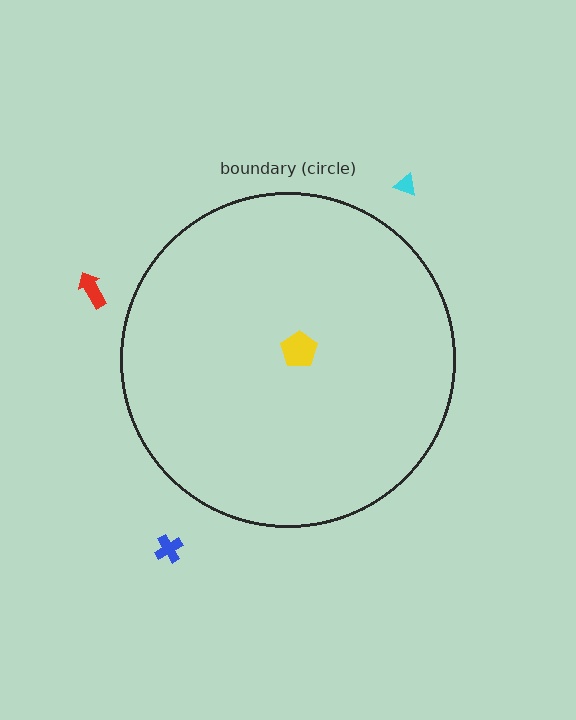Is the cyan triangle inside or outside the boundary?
Outside.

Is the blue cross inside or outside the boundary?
Outside.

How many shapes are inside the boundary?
1 inside, 3 outside.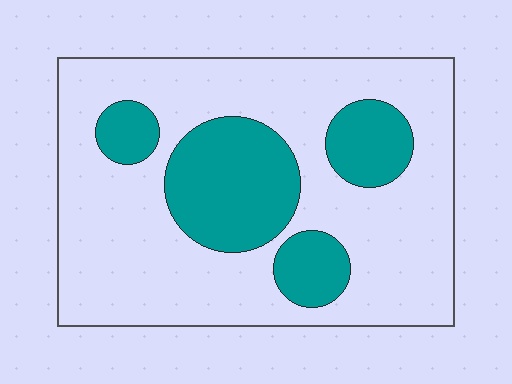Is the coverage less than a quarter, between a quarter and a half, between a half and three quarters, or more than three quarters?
Between a quarter and a half.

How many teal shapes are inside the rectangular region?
4.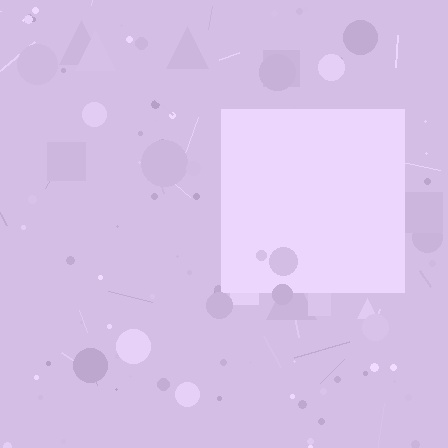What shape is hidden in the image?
A square is hidden in the image.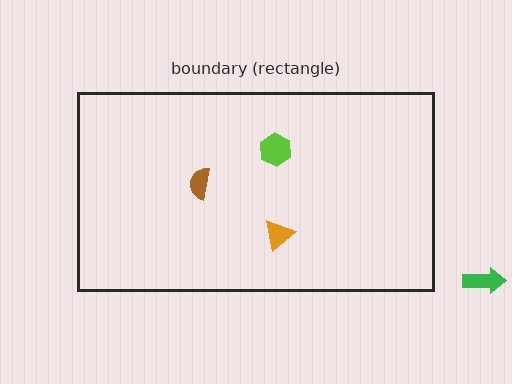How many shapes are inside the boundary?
3 inside, 1 outside.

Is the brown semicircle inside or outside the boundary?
Inside.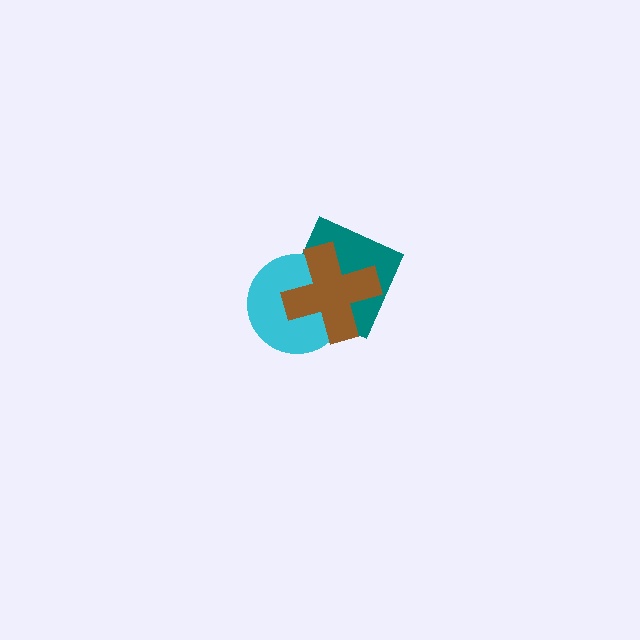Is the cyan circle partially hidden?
Yes, it is partially covered by another shape.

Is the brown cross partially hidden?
No, no other shape covers it.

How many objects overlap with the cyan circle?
2 objects overlap with the cyan circle.